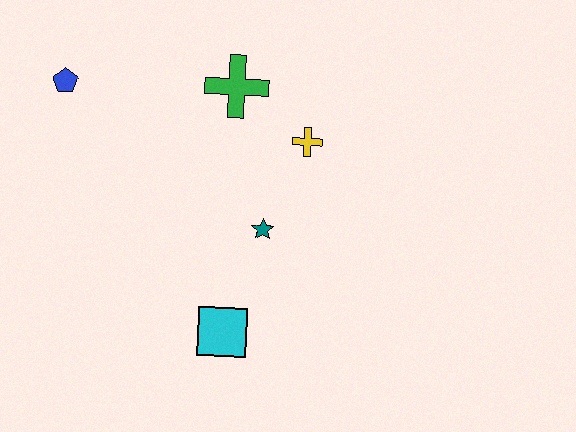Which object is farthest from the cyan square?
The blue pentagon is farthest from the cyan square.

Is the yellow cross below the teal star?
No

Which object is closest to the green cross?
The yellow cross is closest to the green cross.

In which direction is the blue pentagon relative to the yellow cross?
The blue pentagon is to the left of the yellow cross.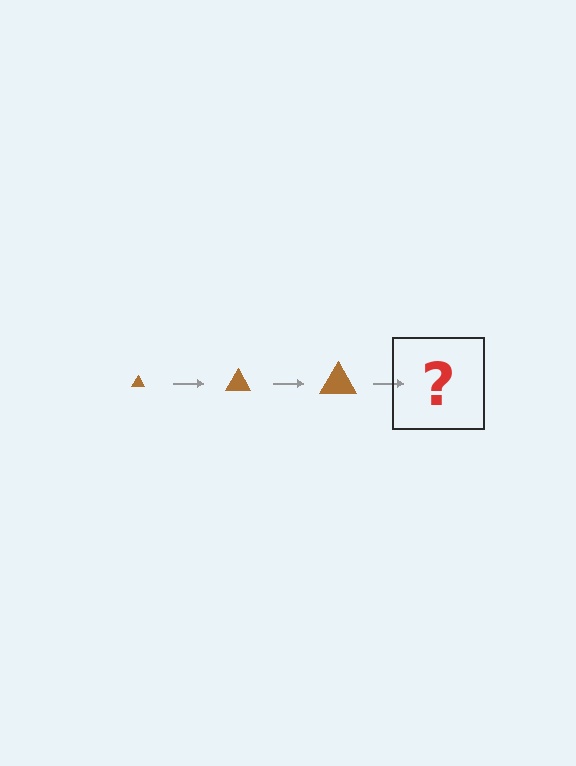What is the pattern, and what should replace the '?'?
The pattern is that the triangle gets progressively larger each step. The '?' should be a brown triangle, larger than the previous one.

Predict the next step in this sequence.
The next step is a brown triangle, larger than the previous one.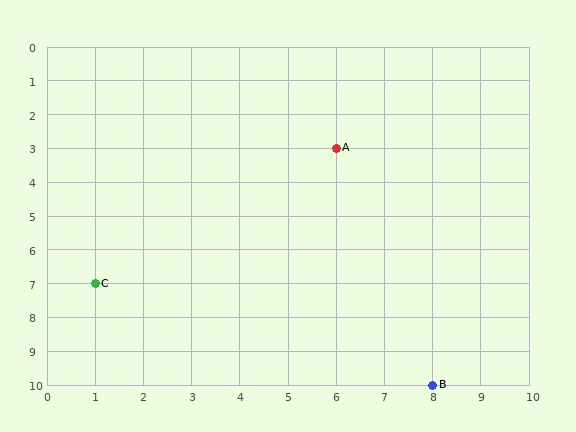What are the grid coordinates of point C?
Point C is at grid coordinates (1, 7).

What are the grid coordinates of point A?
Point A is at grid coordinates (6, 3).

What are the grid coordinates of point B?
Point B is at grid coordinates (8, 10).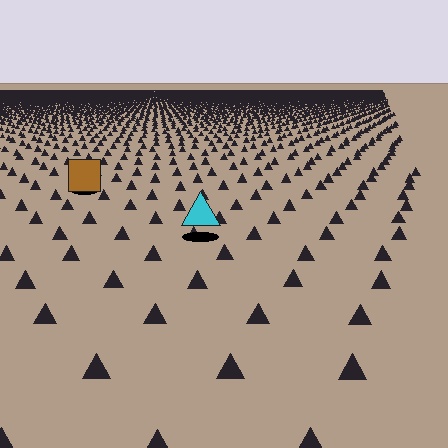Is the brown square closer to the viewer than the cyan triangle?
No. The cyan triangle is closer — you can tell from the texture gradient: the ground texture is coarser near it.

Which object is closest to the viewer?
The cyan triangle is closest. The texture marks near it are larger and more spread out.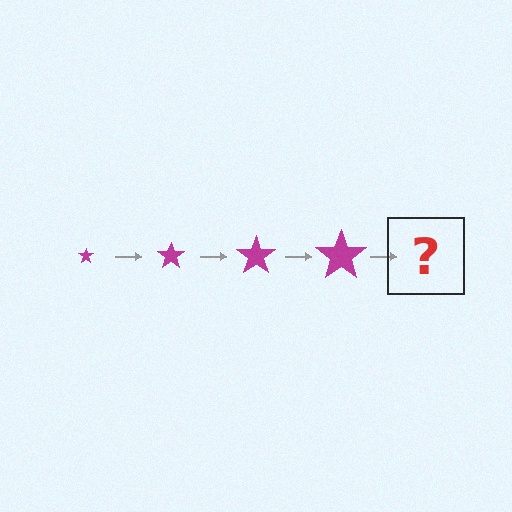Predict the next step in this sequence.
The next step is a magenta star, larger than the previous one.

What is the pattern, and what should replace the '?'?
The pattern is that the star gets progressively larger each step. The '?' should be a magenta star, larger than the previous one.